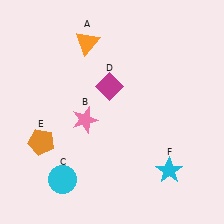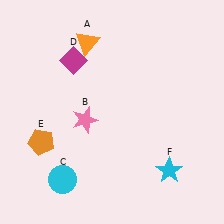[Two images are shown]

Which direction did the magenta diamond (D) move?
The magenta diamond (D) moved left.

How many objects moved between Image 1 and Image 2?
1 object moved between the two images.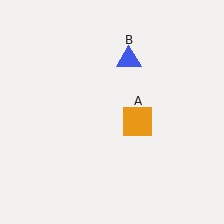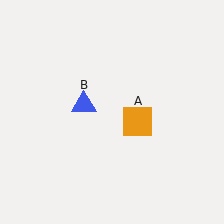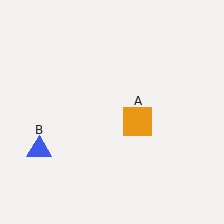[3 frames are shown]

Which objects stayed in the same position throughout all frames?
Orange square (object A) remained stationary.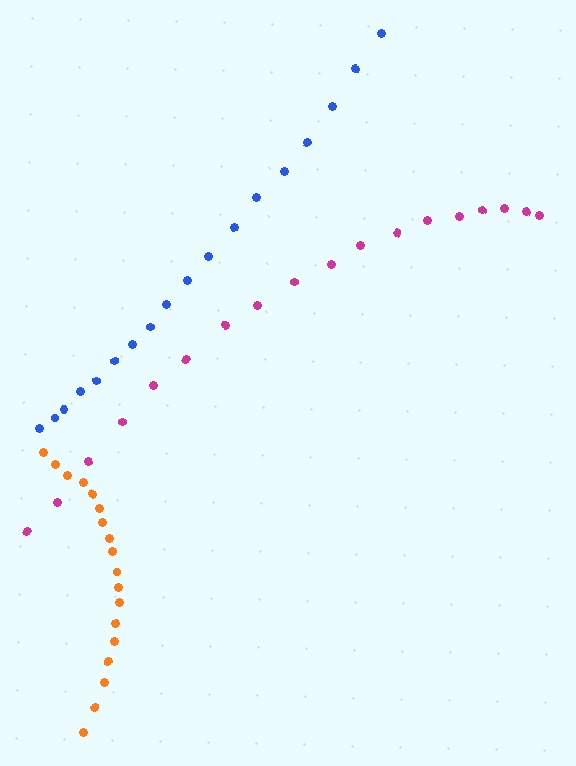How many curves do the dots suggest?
There are 3 distinct paths.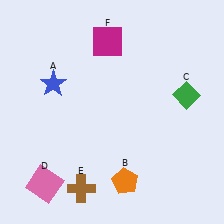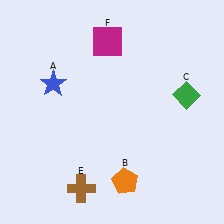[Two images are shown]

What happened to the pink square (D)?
The pink square (D) was removed in Image 2. It was in the bottom-left area of Image 1.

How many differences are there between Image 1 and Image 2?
There is 1 difference between the two images.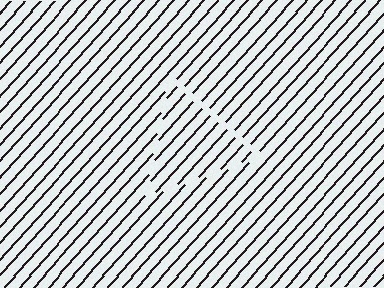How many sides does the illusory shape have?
3 sides — the line-ends trace a triangle.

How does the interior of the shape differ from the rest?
The interior of the shape contains the same grating, shifted by half a period — the contour is defined by the phase discontinuity where line-ends from the inner and outer gratings abut.